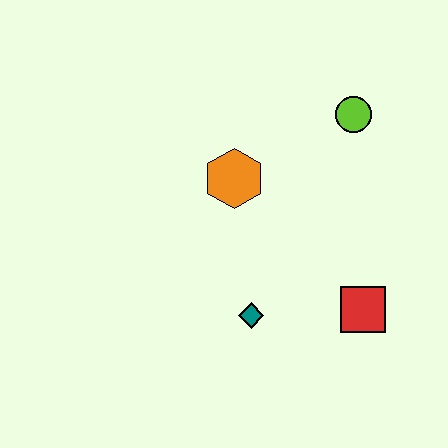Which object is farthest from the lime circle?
The teal diamond is farthest from the lime circle.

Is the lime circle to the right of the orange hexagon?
Yes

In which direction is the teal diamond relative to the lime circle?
The teal diamond is below the lime circle.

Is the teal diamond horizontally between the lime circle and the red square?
No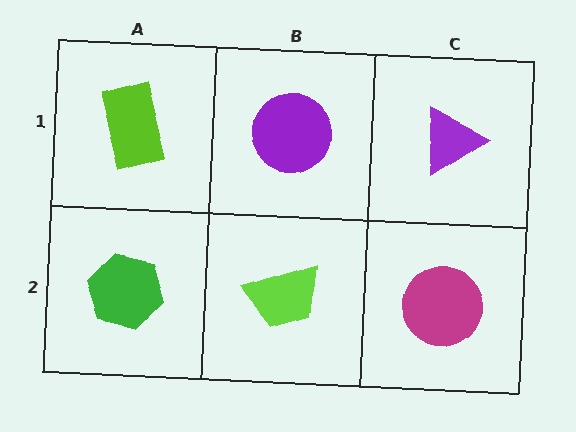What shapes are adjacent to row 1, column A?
A green hexagon (row 2, column A), a purple circle (row 1, column B).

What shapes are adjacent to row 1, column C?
A magenta circle (row 2, column C), a purple circle (row 1, column B).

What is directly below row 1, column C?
A magenta circle.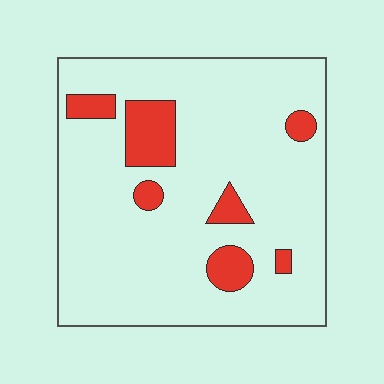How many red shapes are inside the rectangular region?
7.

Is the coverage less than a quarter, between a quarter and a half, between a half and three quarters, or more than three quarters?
Less than a quarter.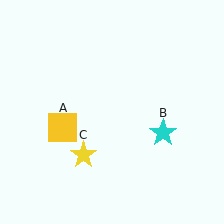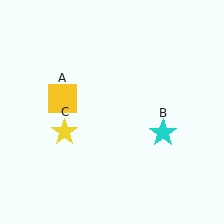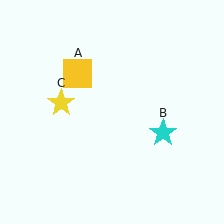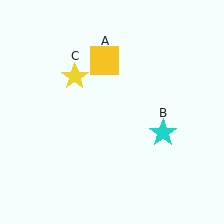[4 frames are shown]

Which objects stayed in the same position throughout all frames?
Cyan star (object B) remained stationary.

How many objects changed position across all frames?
2 objects changed position: yellow square (object A), yellow star (object C).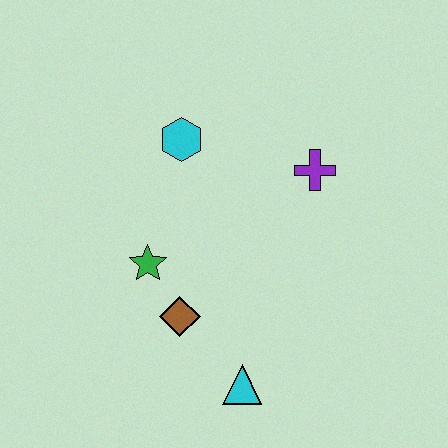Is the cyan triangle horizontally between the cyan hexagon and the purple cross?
Yes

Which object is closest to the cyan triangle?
The brown diamond is closest to the cyan triangle.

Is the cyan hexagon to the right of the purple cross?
No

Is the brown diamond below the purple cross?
Yes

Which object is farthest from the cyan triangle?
The cyan hexagon is farthest from the cyan triangle.